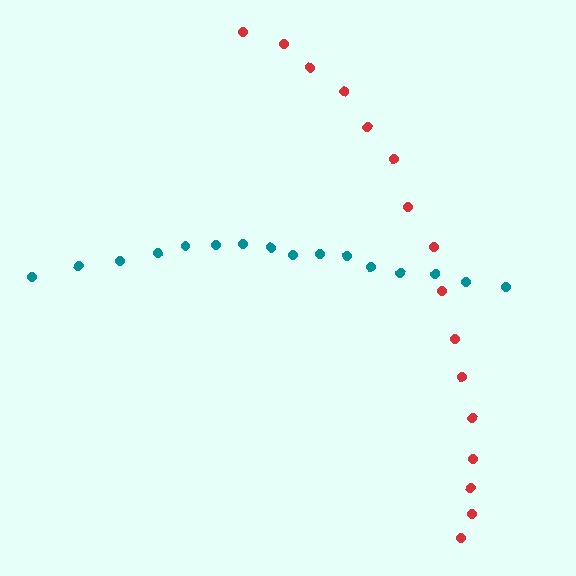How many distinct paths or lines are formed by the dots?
There are 2 distinct paths.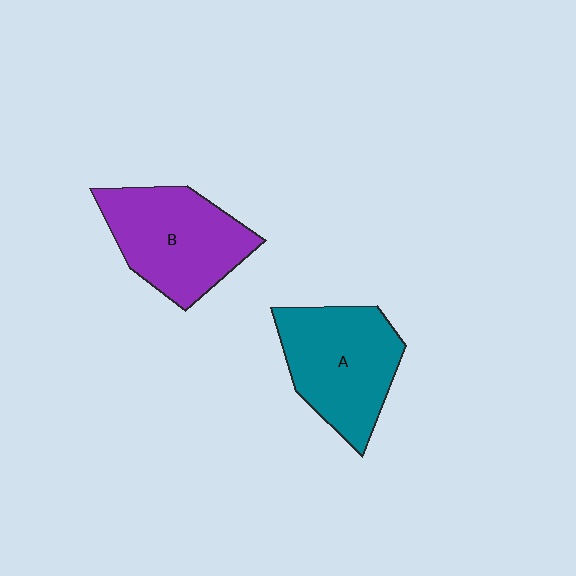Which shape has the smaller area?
Shape A (teal).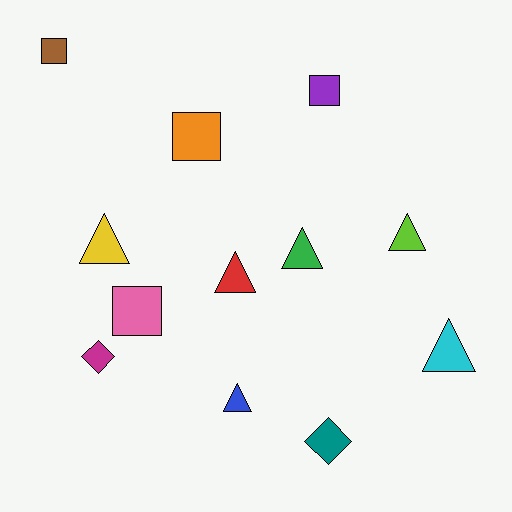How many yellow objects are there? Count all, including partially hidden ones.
There is 1 yellow object.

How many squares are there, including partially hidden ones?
There are 4 squares.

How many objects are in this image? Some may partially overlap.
There are 12 objects.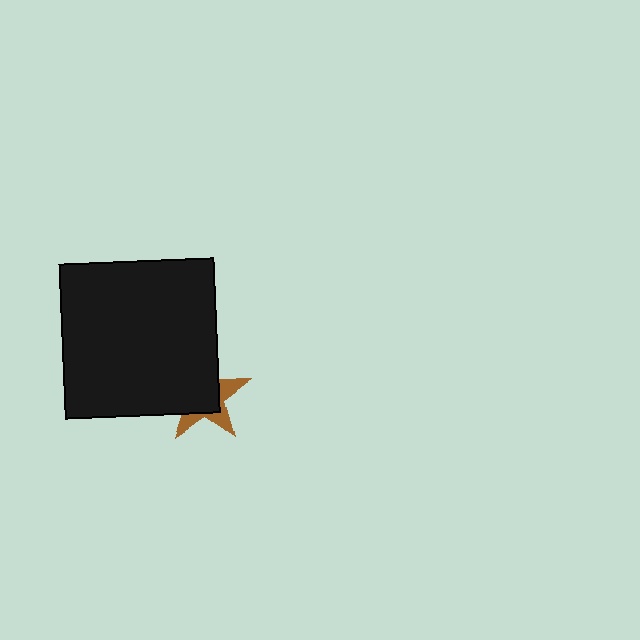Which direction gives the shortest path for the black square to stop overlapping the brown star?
Moving toward the upper-left gives the shortest separation.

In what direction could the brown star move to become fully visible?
The brown star could move toward the lower-right. That would shift it out from behind the black square entirely.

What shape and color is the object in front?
The object in front is a black square.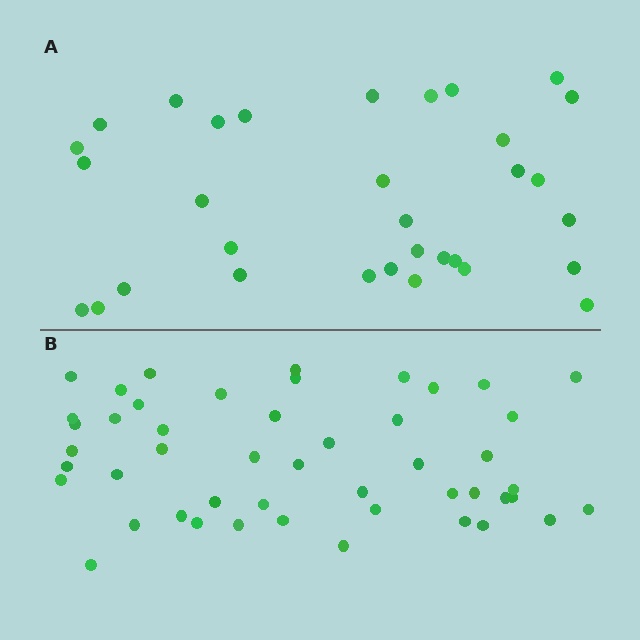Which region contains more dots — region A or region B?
Region B (the bottom region) has more dots.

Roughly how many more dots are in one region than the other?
Region B has approximately 15 more dots than region A.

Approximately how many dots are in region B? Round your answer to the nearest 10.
About 50 dots. (The exact count is 48, which rounds to 50.)